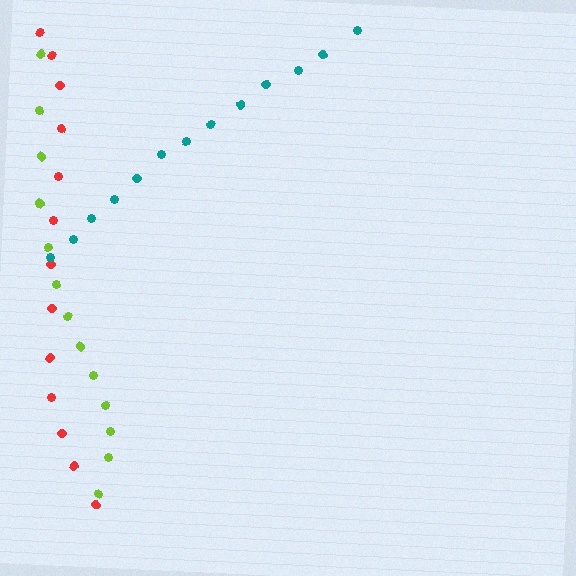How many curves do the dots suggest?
There are 3 distinct paths.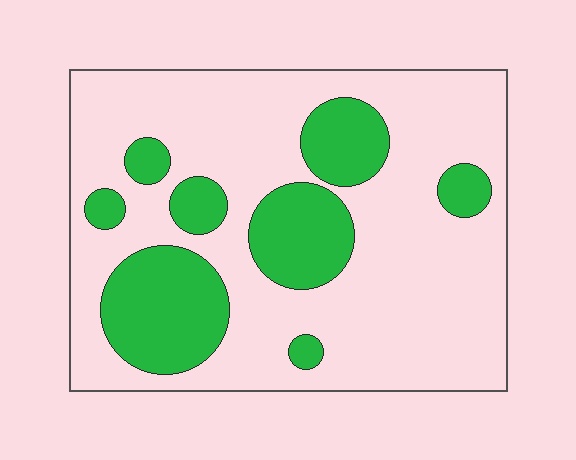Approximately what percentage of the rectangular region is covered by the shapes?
Approximately 25%.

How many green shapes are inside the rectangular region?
8.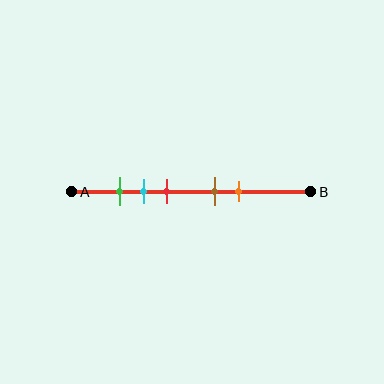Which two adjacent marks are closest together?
The green and cyan marks are the closest adjacent pair.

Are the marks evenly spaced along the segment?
No, the marks are not evenly spaced.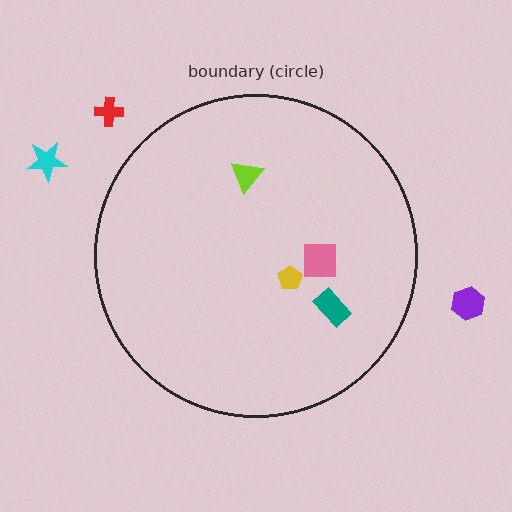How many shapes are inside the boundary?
4 inside, 3 outside.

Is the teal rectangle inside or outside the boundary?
Inside.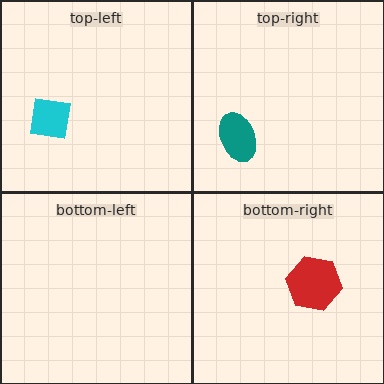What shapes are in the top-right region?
The teal ellipse.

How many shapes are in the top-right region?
1.